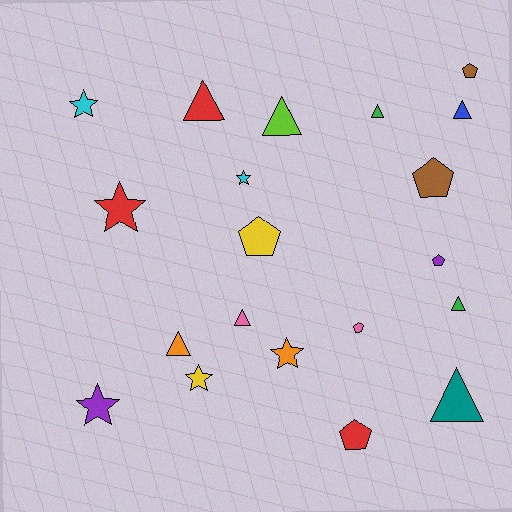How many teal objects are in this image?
There is 1 teal object.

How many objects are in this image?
There are 20 objects.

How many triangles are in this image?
There are 8 triangles.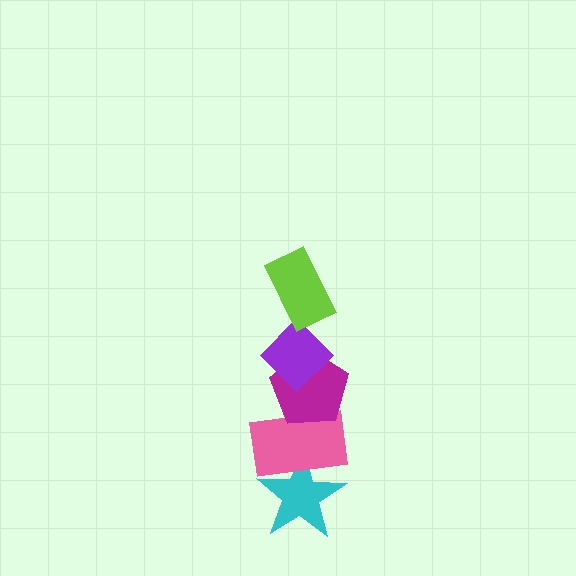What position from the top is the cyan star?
The cyan star is 5th from the top.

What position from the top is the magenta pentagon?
The magenta pentagon is 3rd from the top.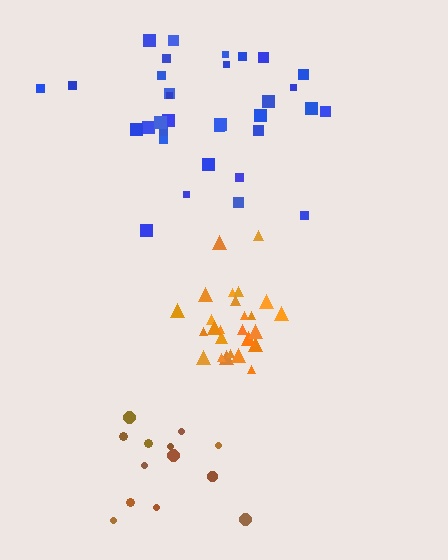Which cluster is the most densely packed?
Orange.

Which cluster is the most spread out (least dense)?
Blue.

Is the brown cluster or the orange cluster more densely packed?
Orange.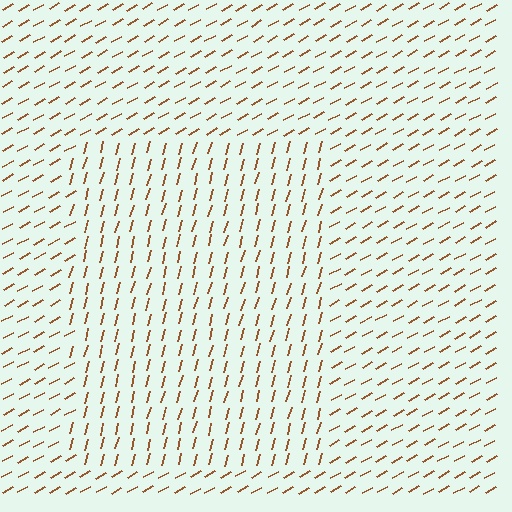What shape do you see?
I see a rectangle.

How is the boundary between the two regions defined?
The boundary is defined purely by a change in line orientation (approximately 45 degrees difference). All lines are the same color and thickness.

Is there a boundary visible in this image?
Yes, there is a texture boundary formed by a change in line orientation.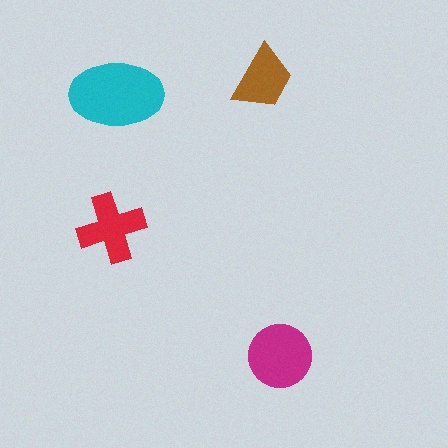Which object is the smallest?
The brown trapezoid.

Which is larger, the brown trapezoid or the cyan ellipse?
The cyan ellipse.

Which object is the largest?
The cyan ellipse.